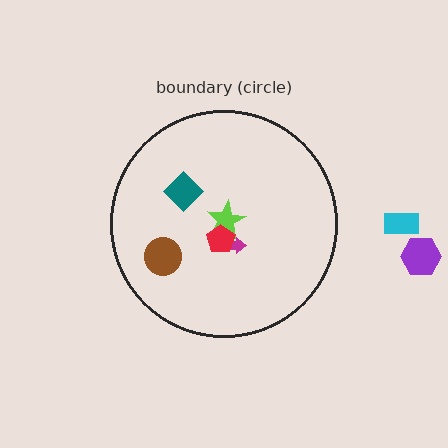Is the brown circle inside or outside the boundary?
Inside.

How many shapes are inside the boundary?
5 inside, 2 outside.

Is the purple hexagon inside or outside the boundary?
Outside.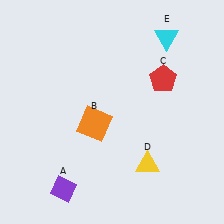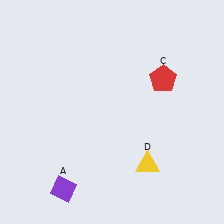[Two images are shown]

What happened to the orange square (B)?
The orange square (B) was removed in Image 2. It was in the bottom-left area of Image 1.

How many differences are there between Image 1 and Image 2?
There are 2 differences between the two images.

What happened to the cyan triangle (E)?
The cyan triangle (E) was removed in Image 2. It was in the top-right area of Image 1.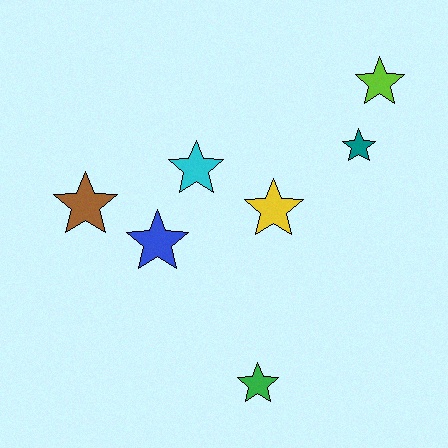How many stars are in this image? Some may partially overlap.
There are 7 stars.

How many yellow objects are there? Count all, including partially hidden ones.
There is 1 yellow object.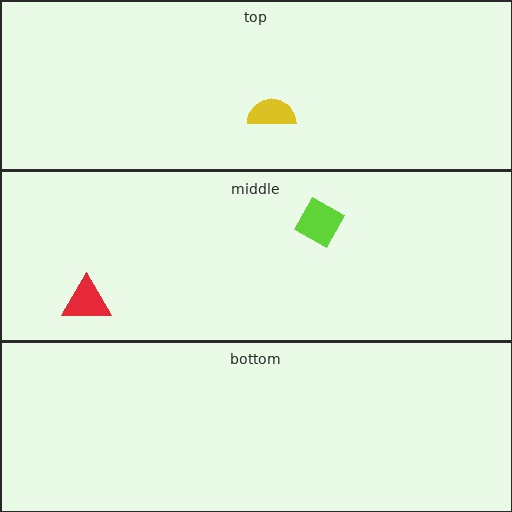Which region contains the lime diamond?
The middle region.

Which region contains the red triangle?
The middle region.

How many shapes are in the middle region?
2.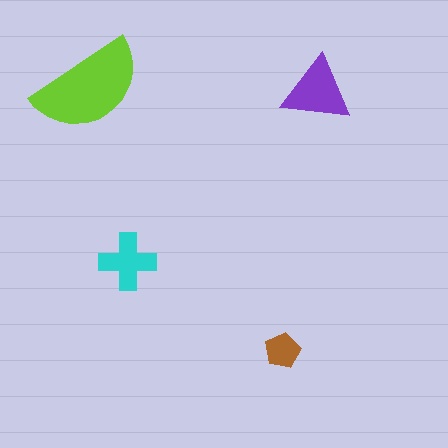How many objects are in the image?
There are 4 objects in the image.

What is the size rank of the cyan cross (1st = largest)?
3rd.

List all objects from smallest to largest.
The brown pentagon, the cyan cross, the purple triangle, the lime semicircle.